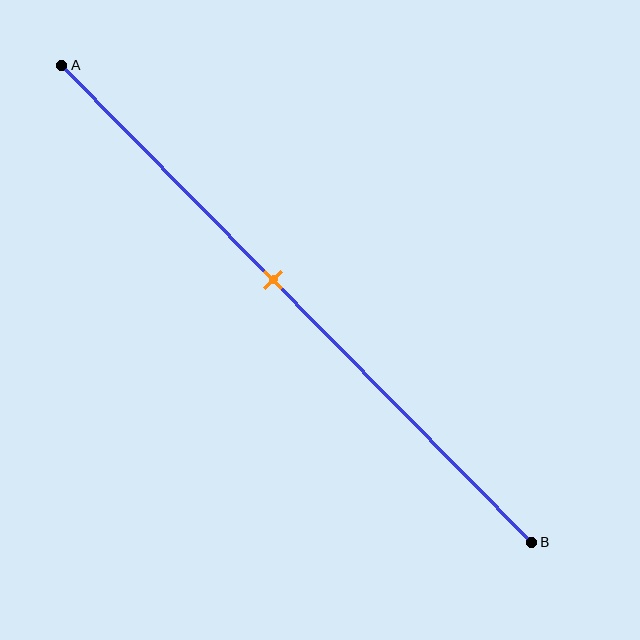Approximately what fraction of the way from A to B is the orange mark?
The orange mark is approximately 45% of the way from A to B.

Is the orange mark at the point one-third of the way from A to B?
No, the mark is at about 45% from A, not at the 33% one-third point.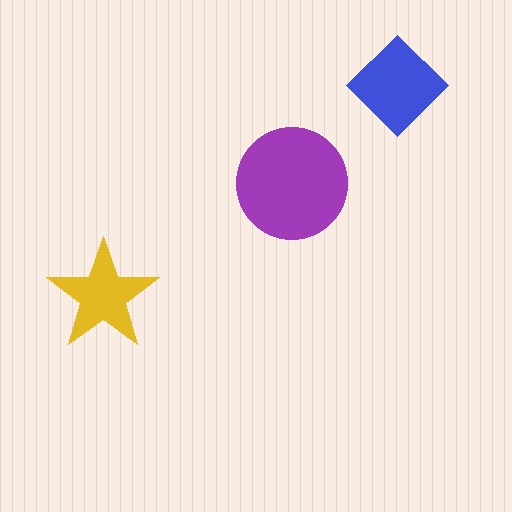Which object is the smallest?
The yellow star.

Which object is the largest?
The purple circle.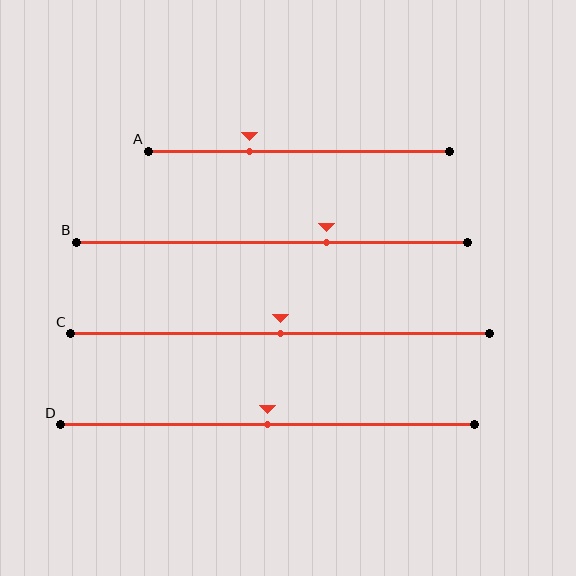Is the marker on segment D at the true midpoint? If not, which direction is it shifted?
Yes, the marker on segment D is at the true midpoint.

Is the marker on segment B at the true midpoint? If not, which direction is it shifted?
No, the marker on segment B is shifted to the right by about 14% of the segment length.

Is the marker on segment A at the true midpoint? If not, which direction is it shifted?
No, the marker on segment A is shifted to the left by about 16% of the segment length.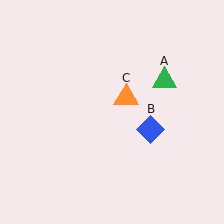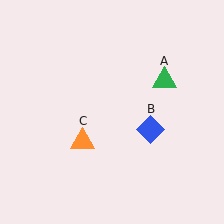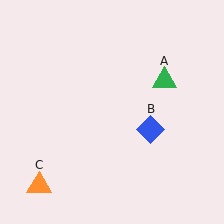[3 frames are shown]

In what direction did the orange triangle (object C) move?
The orange triangle (object C) moved down and to the left.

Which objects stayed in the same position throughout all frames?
Green triangle (object A) and blue diamond (object B) remained stationary.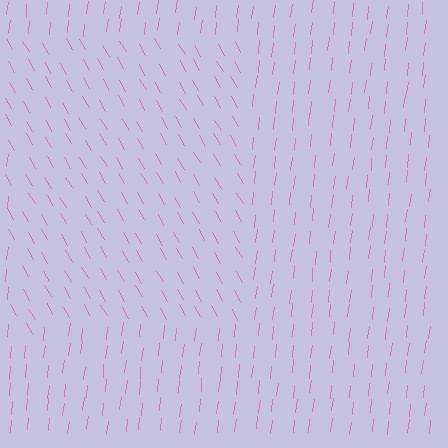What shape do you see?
I see a rectangle.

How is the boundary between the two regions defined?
The boundary is defined purely by a change in line orientation (approximately 36 degrees difference). All lines are the same color and thickness.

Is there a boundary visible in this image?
Yes, there is a texture boundary formed by a change in line orientation.